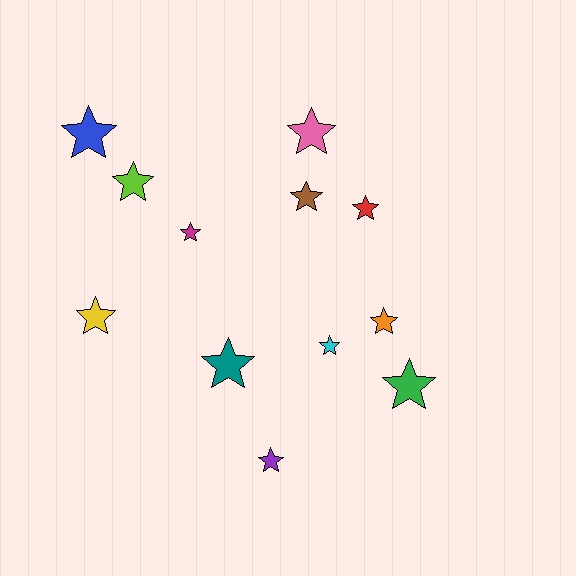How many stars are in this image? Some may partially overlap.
There are 12 stars.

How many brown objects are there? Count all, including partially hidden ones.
There is 1 brown object.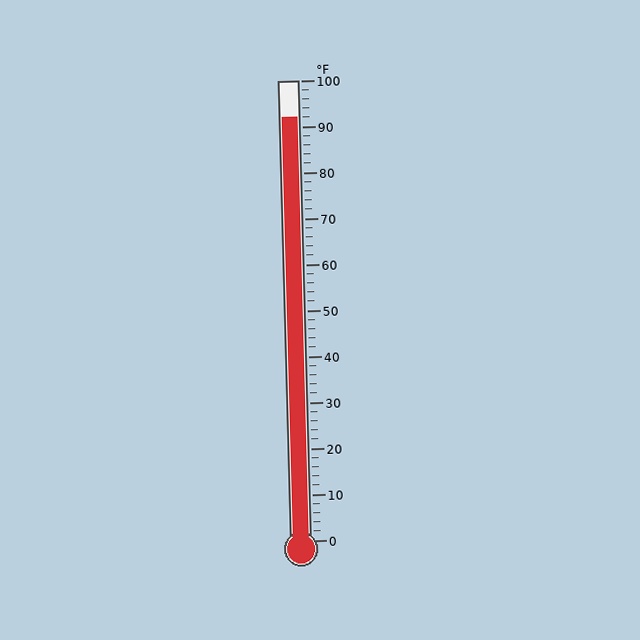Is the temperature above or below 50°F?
The temperature is above 50°F.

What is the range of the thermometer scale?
The thermometer scale ranges from 0°F to 100°F.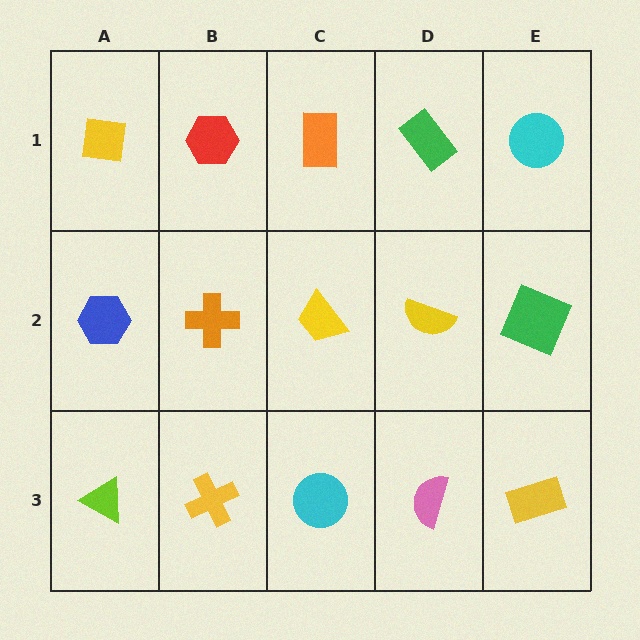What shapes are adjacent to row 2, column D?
A green rectangle (row 1, column D), a pink semicircle (row 3, column D), a yellow trapezoid (row 2, column C), a green square (row 2, column E).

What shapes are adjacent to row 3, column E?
A green square (row 2, column E), a pink semicircle (row 3, column D).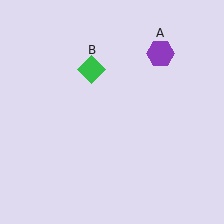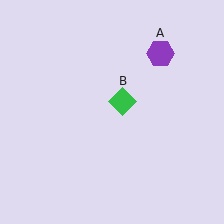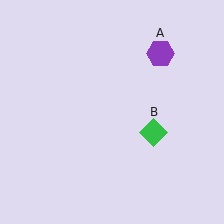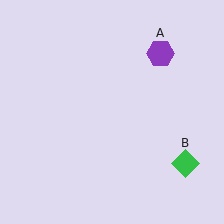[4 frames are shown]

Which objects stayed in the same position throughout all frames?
Purple hexagon (object A) remained stationary.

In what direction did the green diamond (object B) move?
The green diamond (object B) moved down and to the right.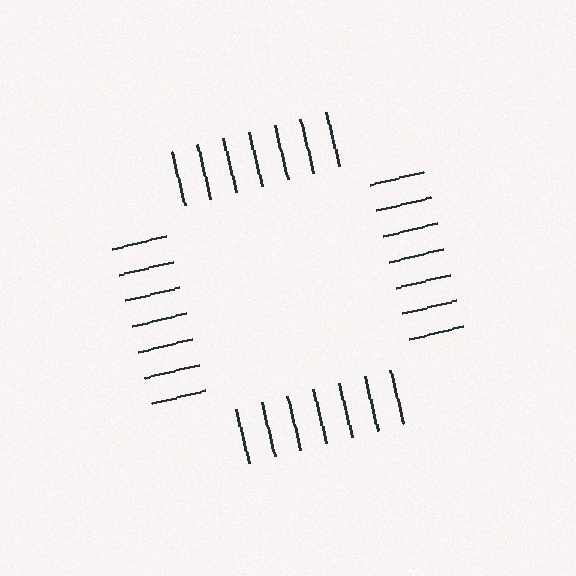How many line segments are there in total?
28 — 7 along each of the 4 edges.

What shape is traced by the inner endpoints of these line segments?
An illusory square — the line segments terminate on its edges but no continuous stroke is drawn.